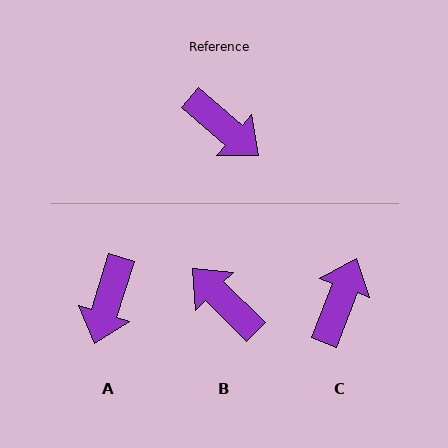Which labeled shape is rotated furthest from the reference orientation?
B, about 176 degrees away.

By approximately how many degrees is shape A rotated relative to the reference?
Approximately 67 degrees clockwise.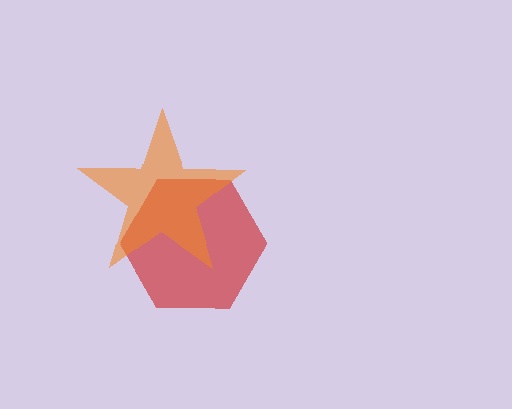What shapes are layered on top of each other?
The layered shapes are: a red hexagon, an orange star.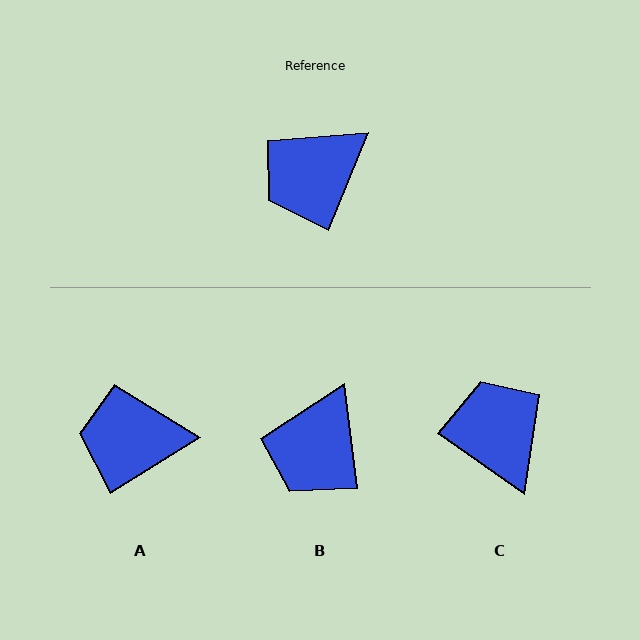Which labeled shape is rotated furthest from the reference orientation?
C, about 103 degrees away.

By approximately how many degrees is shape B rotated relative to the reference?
Approximately 28 degrees counter-clockwise.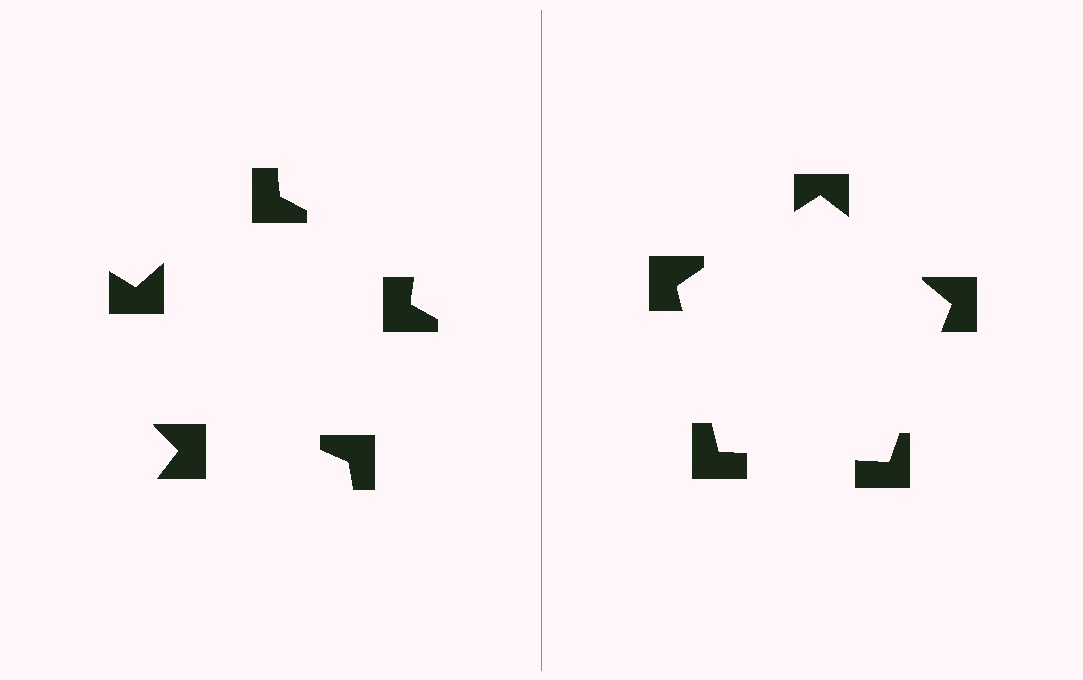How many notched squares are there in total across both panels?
10 — 5 on each side.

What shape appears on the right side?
An illusory pentagon.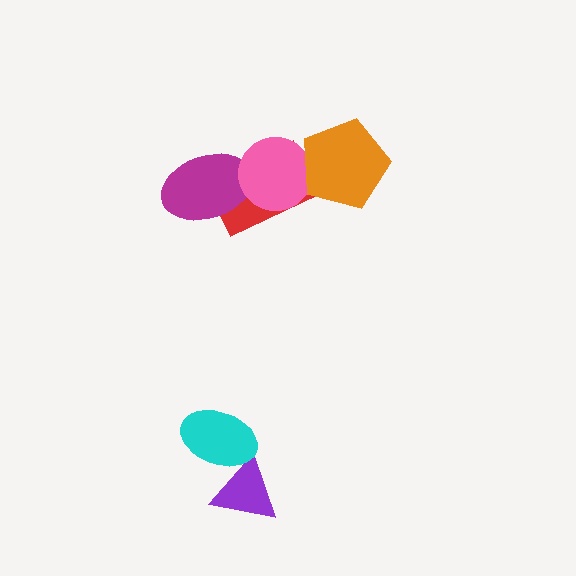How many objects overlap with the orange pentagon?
2 objects overlap with the orange pentagon.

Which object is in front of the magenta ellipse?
The pink circle is in front of the magenta ellipse.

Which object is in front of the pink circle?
The orange pentagon is in front of the pink circle.